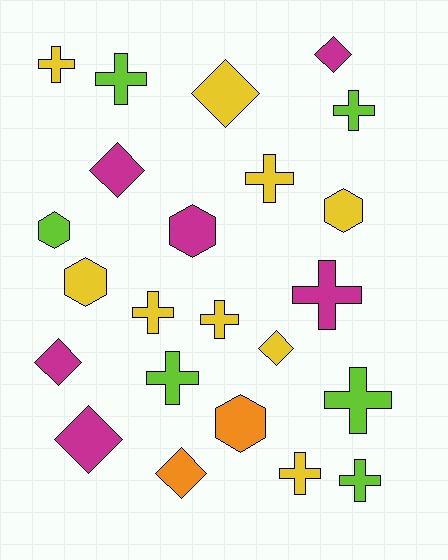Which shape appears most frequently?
Cross, with 11 objects.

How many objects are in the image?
There are 23 objects.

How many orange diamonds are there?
There is 1 orange diamond.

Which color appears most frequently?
Yellow, with 9 objects.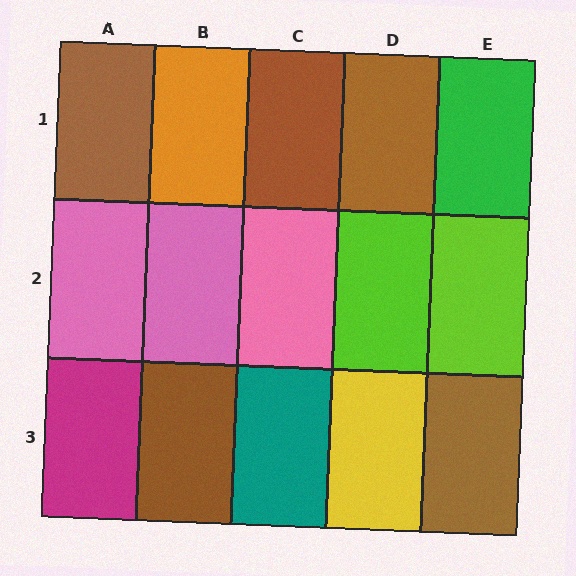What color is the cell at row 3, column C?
Teal.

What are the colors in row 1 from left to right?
Brown, orange, brown, brown, green.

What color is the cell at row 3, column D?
Yellow.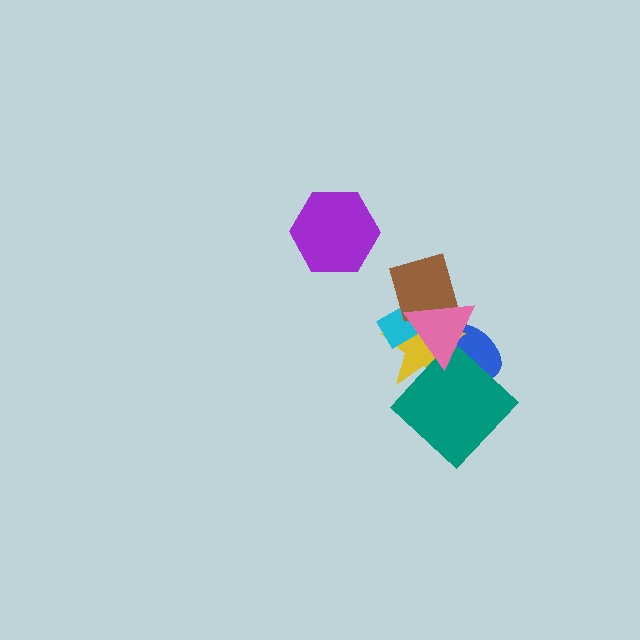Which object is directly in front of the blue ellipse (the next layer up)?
The yellow star is directly in front of the blue ellipse.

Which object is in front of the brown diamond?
The pink triangle is in front of the brown diamond.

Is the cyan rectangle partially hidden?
Yes, it is partially covered by another shape.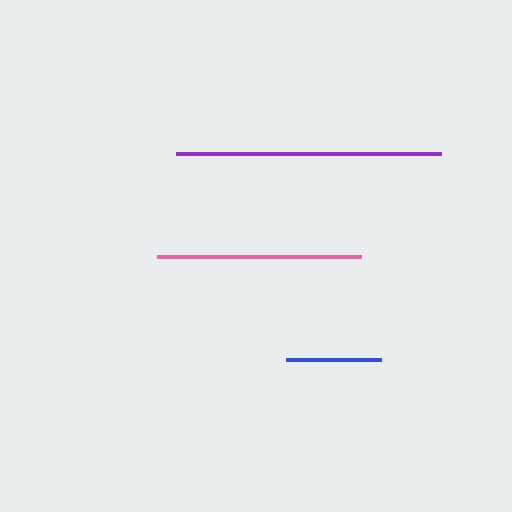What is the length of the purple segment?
The purple segment is approximately 265 pixels long.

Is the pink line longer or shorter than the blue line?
The pink line is longer than the blue line.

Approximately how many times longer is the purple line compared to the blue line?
The purple line is approximately 2.8 times the length of the blue line.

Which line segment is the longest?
The purple line is the longest at approximately 265 pixels.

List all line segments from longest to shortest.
From longest to shortest: purple, pink, blue.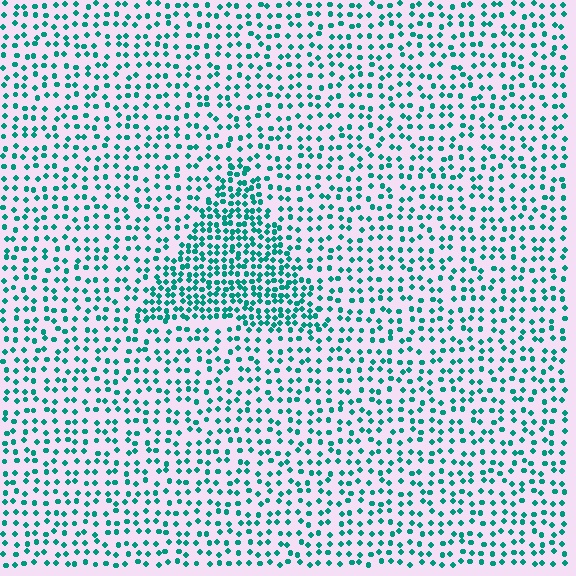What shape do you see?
I see a triangle.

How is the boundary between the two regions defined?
The boundary is defined by a change in element density (approximately 2.0x ratio). All elements are the same color, size, and shape.